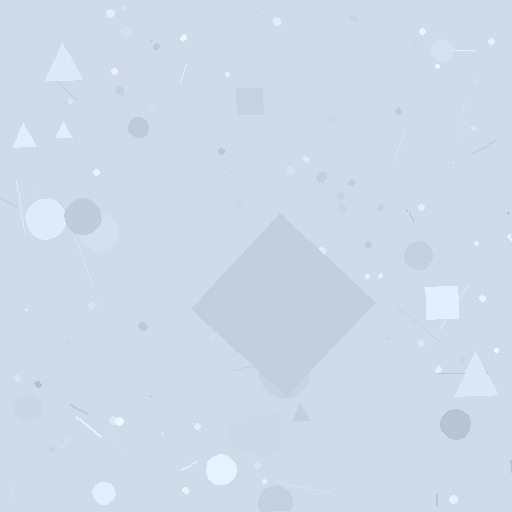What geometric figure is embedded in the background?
A diamond is embedded in the background.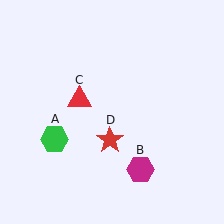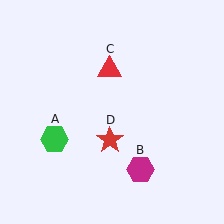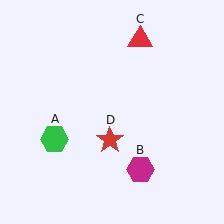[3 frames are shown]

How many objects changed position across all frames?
1 object changed position: red triangle (object C).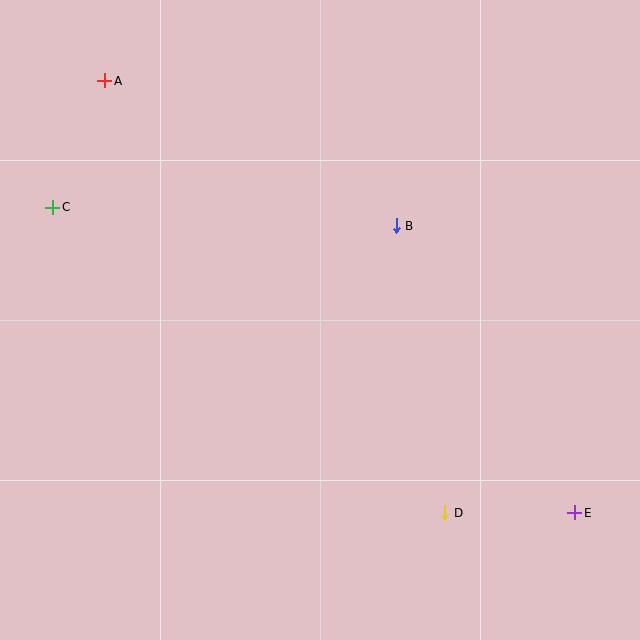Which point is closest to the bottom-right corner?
Point E is closest to the bottom-right corner.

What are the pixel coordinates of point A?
Point A is at (105, 81).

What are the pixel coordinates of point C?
Point C is at (53, 207).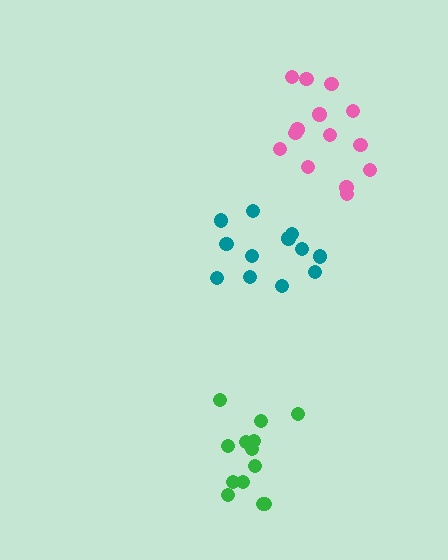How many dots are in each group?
Group 1: 14 dots, Group 2: 13 dots, Group 3: 12 dots (39 total).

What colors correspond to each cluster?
The clusters are colored: pink, green, teal.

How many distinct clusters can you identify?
There are 3 distinct clusters.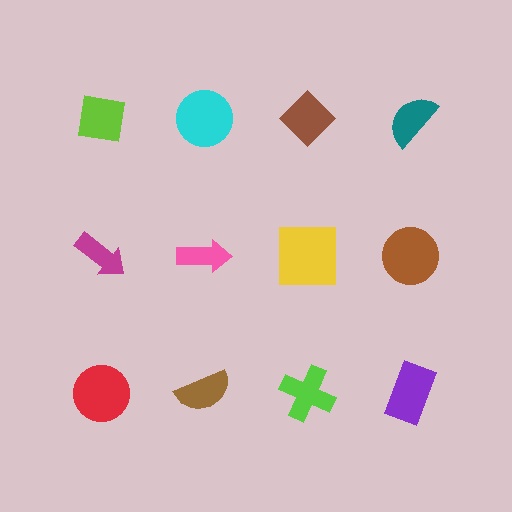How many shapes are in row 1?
4 shapes.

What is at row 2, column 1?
A magenta arrow.